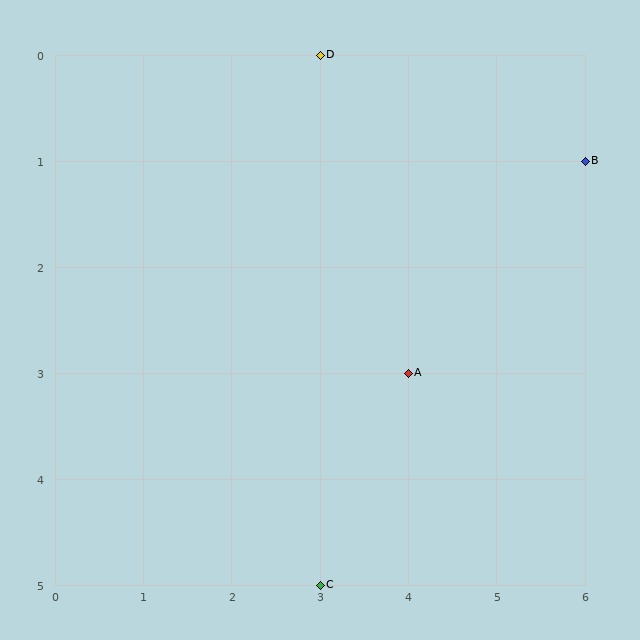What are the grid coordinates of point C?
Point C is at grid coordinates (3, 5).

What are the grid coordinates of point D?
Point D is at grid coordinates (3, 0).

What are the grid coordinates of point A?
Point A is at grid coordinates (4, 3).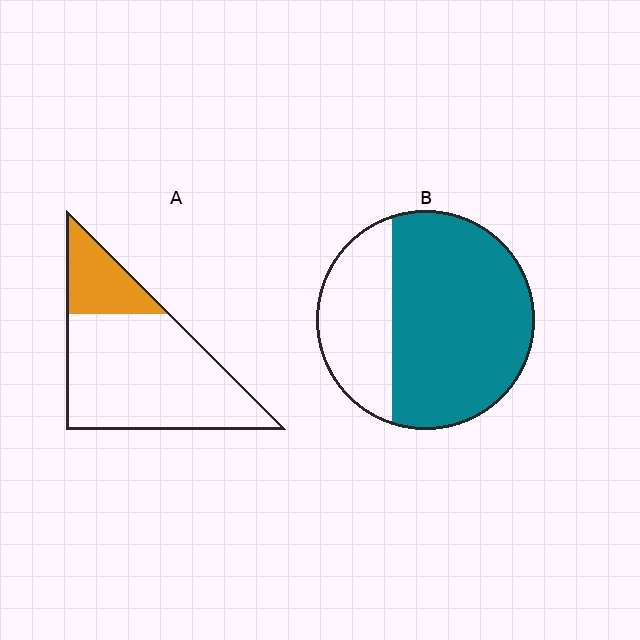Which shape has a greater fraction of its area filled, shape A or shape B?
Shape B.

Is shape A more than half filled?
No.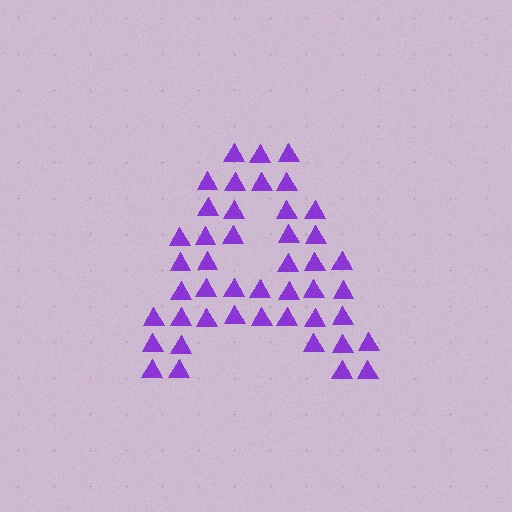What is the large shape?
The large shape is the letter A.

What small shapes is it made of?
It is made of small triangles.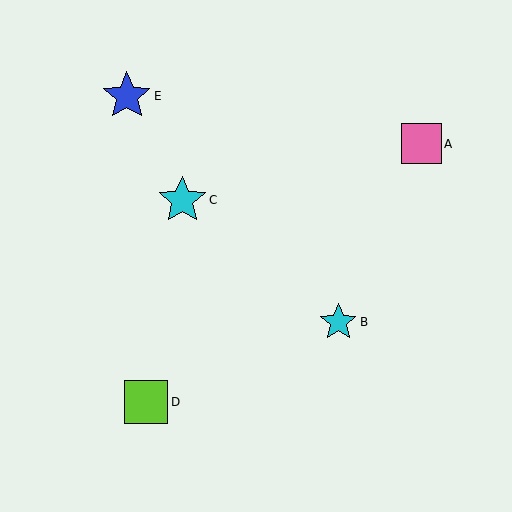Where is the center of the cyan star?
The center of the cyan star is at (338, 322).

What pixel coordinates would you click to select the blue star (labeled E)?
Click at (127, 96) to select the blue star E.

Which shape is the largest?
The blue star (labeled E) is the largest.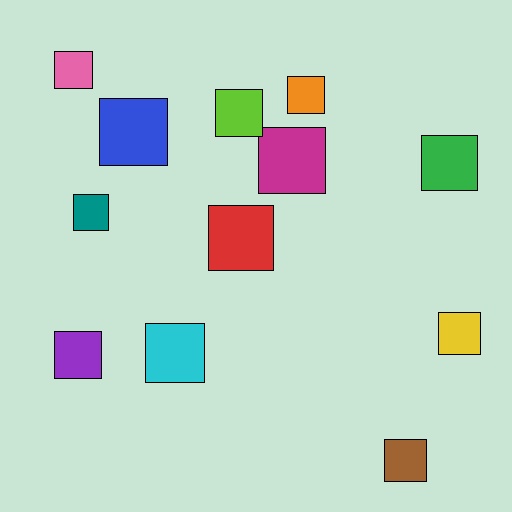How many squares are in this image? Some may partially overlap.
There are 12 squares.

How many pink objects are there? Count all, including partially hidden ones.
There is 1 pink object.